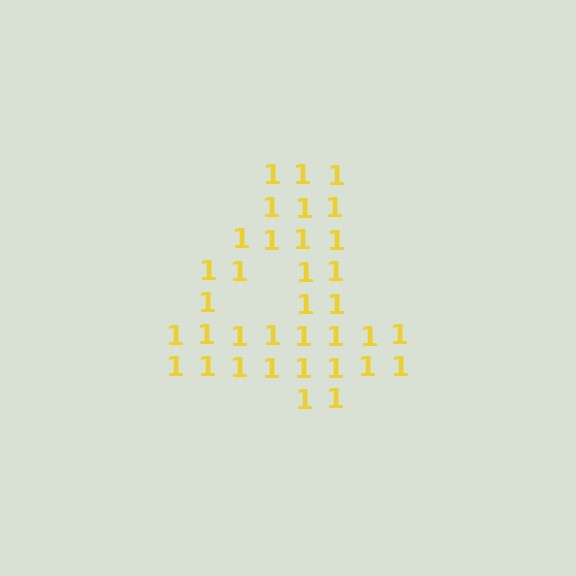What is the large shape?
The large shape is the digit 4.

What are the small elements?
The small elements are digit 1's.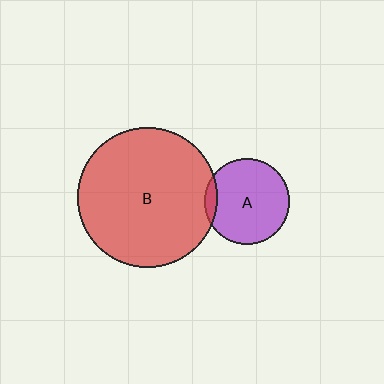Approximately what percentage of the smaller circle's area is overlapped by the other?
Approximately 10%.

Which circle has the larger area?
Circle B (red).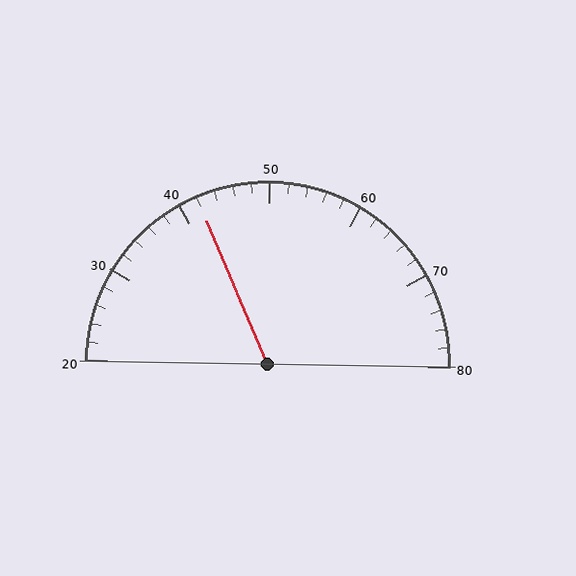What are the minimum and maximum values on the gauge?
The gauge ranges from 20 to 80.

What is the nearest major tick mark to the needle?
The nearest major tick mark is 40.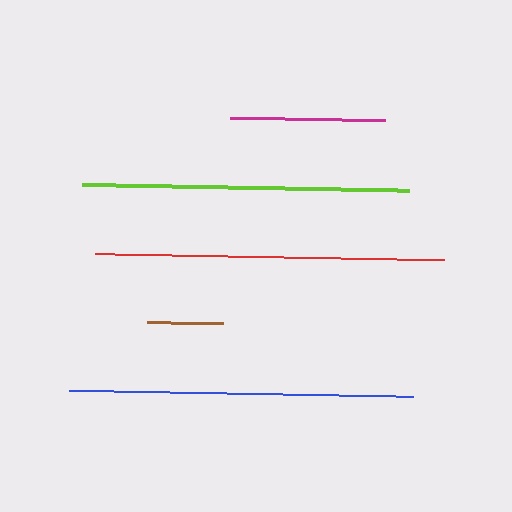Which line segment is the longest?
The red line is the longest at approximately 349 pixels.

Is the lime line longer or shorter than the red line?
The red line is longer than the lime line.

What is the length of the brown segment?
The brown segment is approximately 76 pixels long.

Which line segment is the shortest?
The brown line is the shortest at approximately 76 pixels.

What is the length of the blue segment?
The blue segment is approximately 344 pixels long.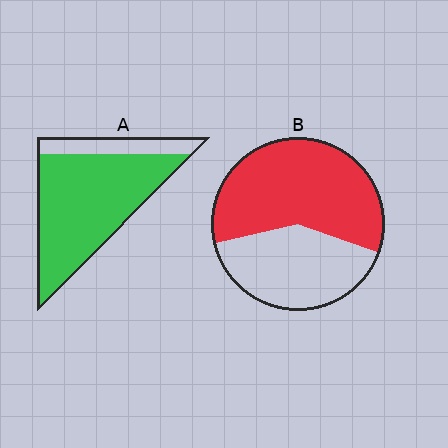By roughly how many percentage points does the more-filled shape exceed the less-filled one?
By roughly 20 percentage points (A over B).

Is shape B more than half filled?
Yes.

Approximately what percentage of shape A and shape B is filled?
A is approximately 80% and B is approximately 60%.